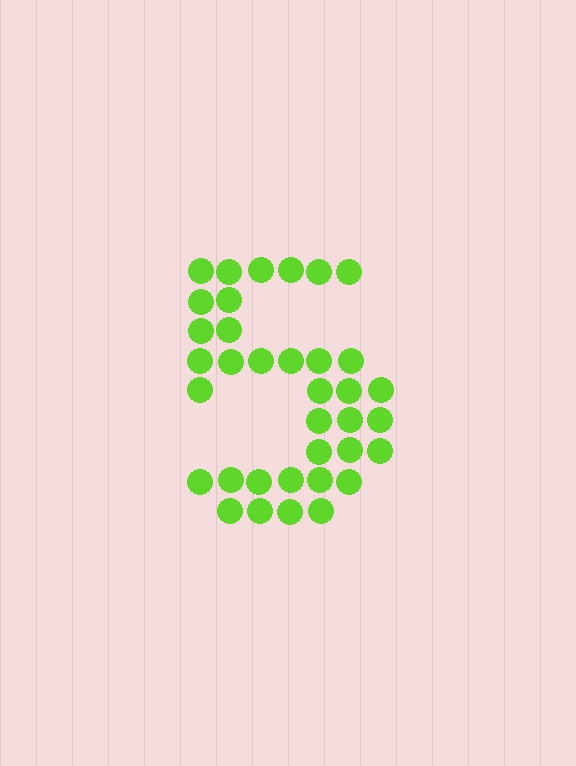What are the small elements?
The small elements are circles.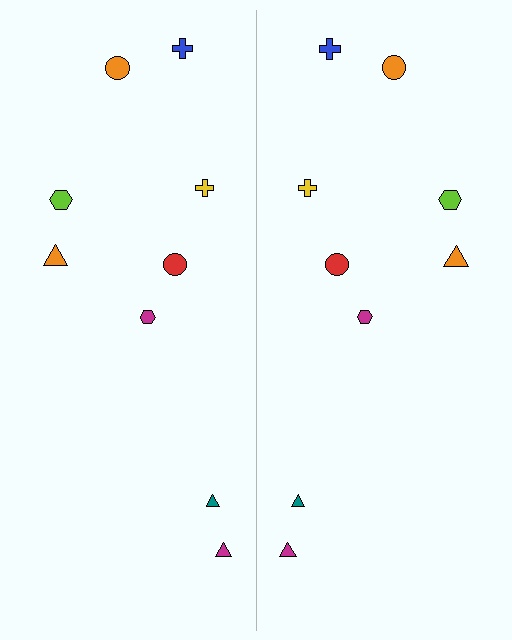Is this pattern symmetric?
Yes, this pattern has bilateral (reflection) symmetry.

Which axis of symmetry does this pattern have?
The pattern has a vertical axis of symmetry running through the center of the image.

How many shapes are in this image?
There are 18 shapes in this image.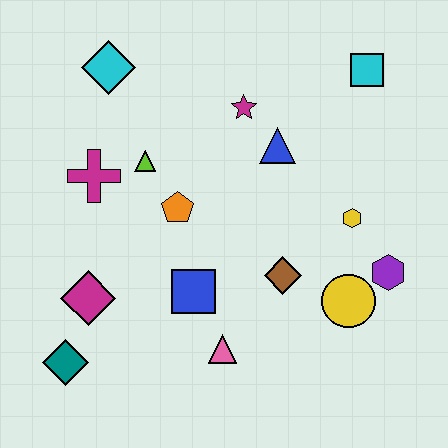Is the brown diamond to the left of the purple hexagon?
Yes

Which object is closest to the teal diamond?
The magenta diamond is closest to the teal diamond.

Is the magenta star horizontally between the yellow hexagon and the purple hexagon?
No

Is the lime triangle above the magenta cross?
Yes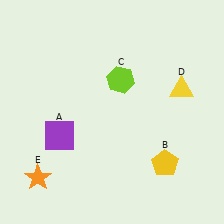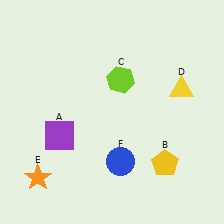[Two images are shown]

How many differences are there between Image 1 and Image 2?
There is 1 difference between the two images.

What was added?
A blue circle (F) was added in Image 2.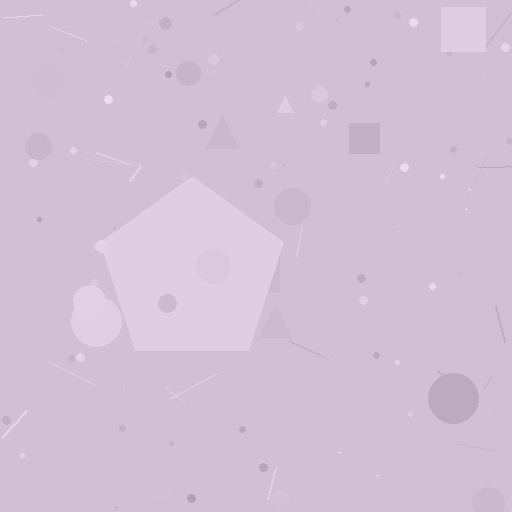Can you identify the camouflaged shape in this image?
The camouflaged shape is a pentagon.